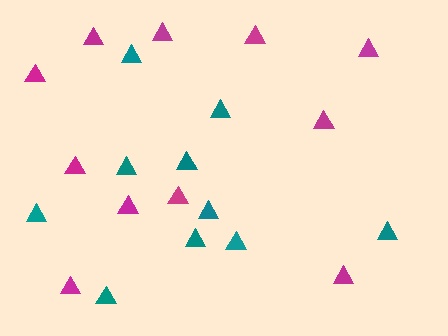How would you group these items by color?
There are 2 groups: one group of teal triangles (10) and one group of magenta triangles (11).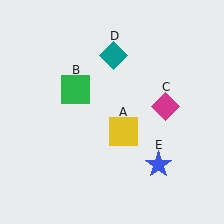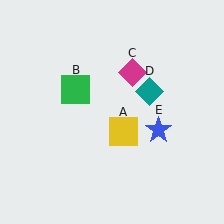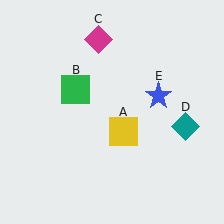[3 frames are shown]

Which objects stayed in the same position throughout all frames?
Yellow square (object A) and green square (object B) remained stationary.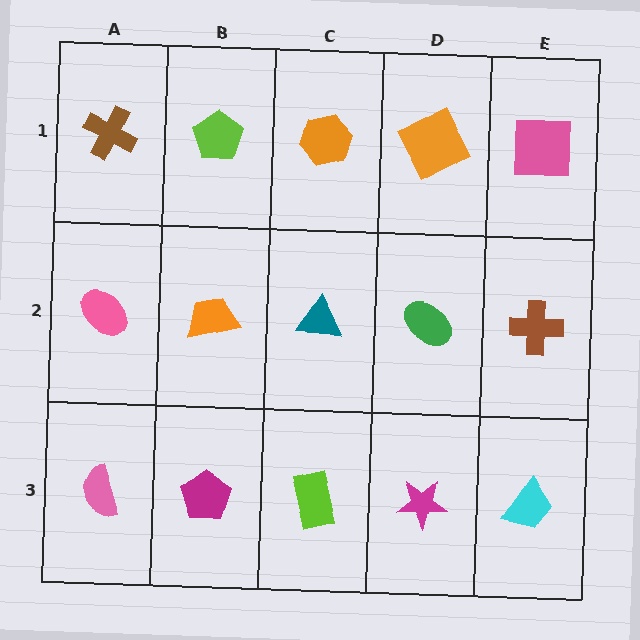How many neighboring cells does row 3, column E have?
2.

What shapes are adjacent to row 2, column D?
An orange square (row 1, column D), a magenta star (row 3, column D), a teal triangle (row 2, column C), a brown cross (row 2, column E).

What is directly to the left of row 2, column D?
A teal triangle.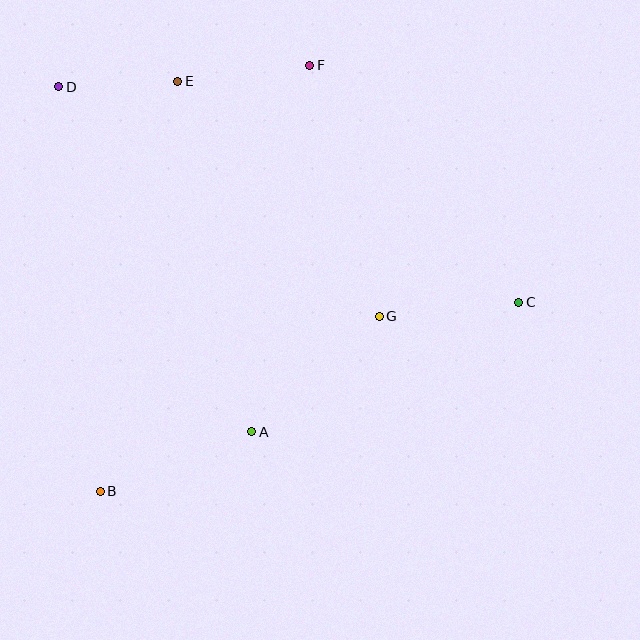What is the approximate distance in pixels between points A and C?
The distance between A and C is approximately 297 pixels.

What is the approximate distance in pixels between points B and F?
The distance between B and F is approximately 475 pixels.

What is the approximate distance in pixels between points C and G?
The distance between C and G is approximately 140 pixels.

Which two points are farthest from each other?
Points C and D are farthest from each other.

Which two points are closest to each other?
Points D and E are closest to each other.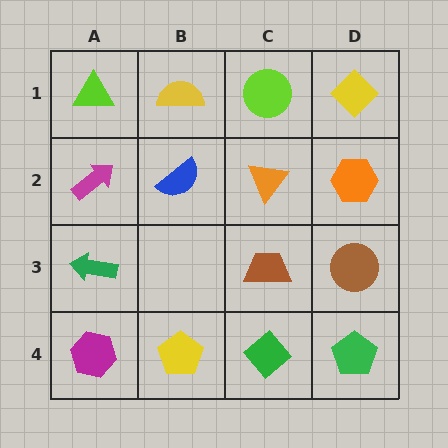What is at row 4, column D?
A green pentagon.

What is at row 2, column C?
An orange triangle.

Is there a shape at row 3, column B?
No, that cell is empty.